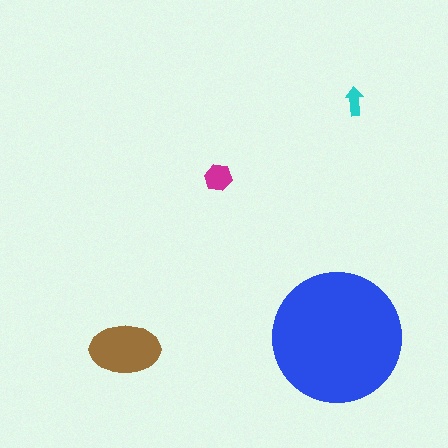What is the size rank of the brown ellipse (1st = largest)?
2nd.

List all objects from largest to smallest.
The blue circle, the brown ellipse, the magenta hexagon, the cyan arrow.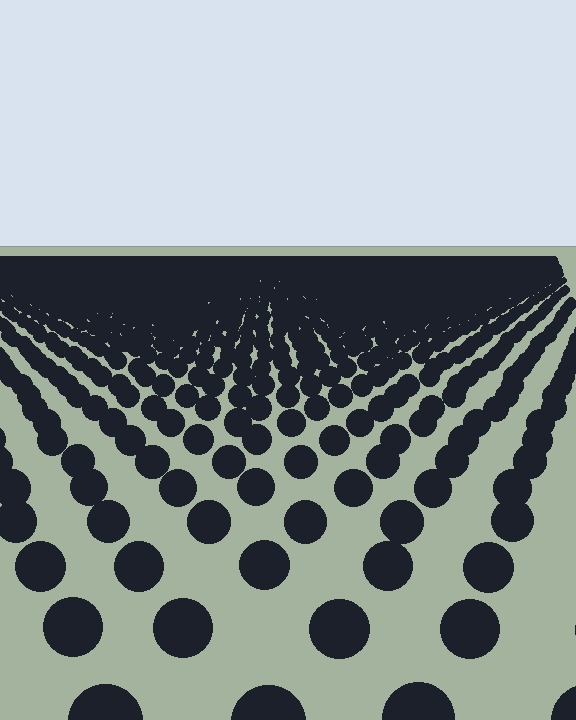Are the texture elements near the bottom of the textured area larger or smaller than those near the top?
Larger. Near the bottom, elements are closer to the viewer and appear at a bigger on-screen size.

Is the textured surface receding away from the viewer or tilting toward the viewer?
The surface is receding away from the viewer. Texture elements get smaller and denser toward the top.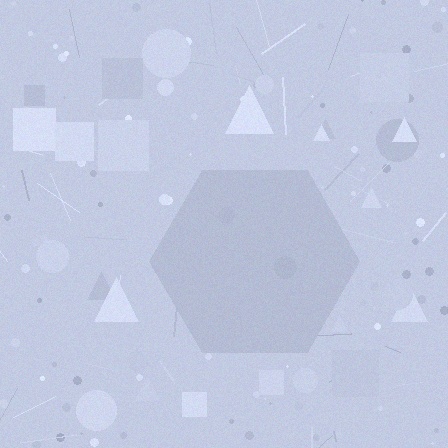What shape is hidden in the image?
A hexagon is hidden in the image.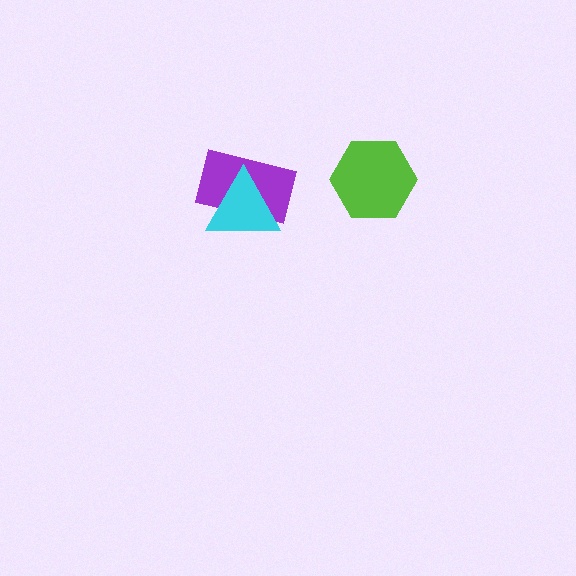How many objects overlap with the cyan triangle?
1 object overlaps with the cyan triangle.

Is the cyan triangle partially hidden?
No, no other shape covers it.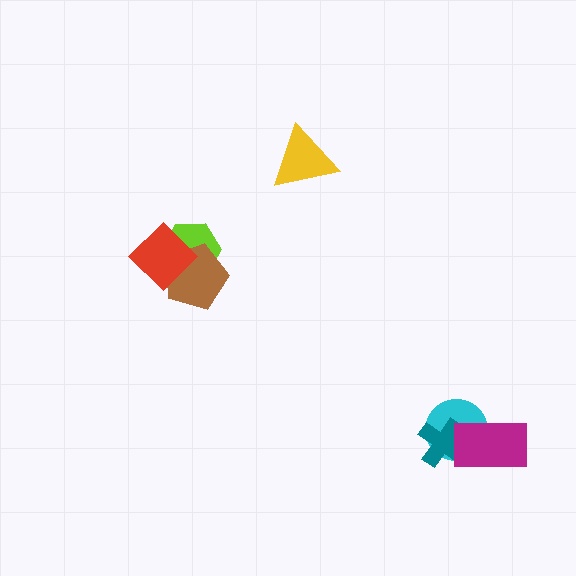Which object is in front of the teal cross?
The magenta rectangle is in front of the teal cross.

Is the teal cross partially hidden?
Yes, it is partially covered by another shape.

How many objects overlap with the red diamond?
2 objects overlap with the red diamond.